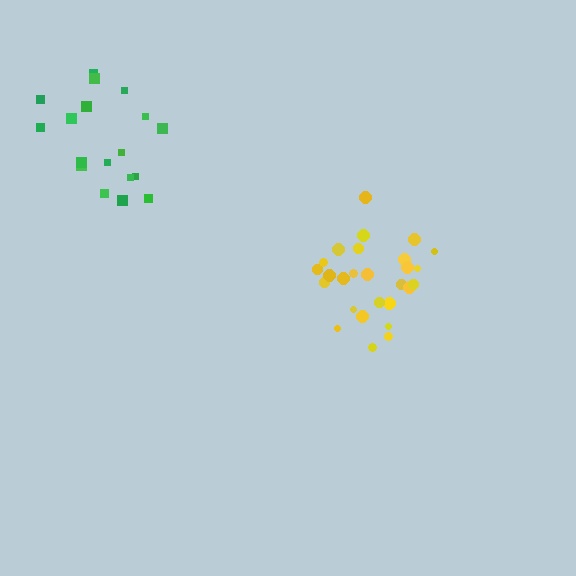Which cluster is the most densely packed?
Yellow.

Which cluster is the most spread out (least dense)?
Green.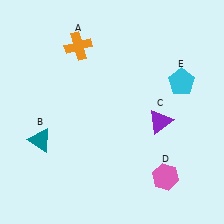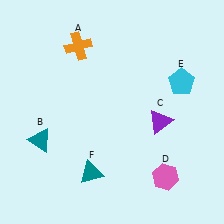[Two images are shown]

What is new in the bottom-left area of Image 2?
A teal triangle (F) was added in the bottom-left area of Image 2.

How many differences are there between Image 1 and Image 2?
There is 1 difference between the two images.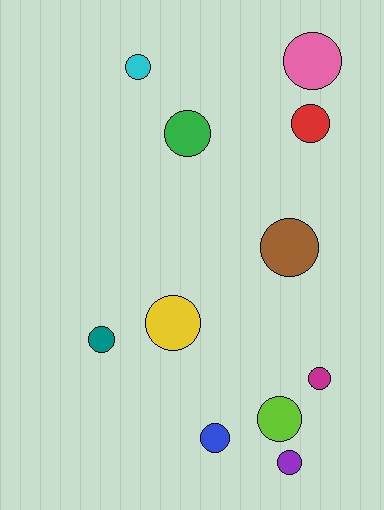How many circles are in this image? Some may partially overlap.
There are 11 circles.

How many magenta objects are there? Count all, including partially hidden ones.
There is 1 magenta object.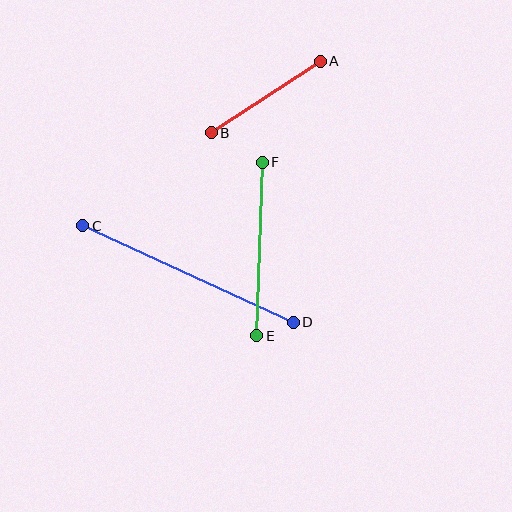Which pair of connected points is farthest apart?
Points C and D are farthest apart.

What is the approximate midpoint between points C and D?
The midpoint is at approximately (188, 274) pixels.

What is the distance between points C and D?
The distance is approximately 232 pixels.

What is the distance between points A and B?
The distance is approximately 130 pixels.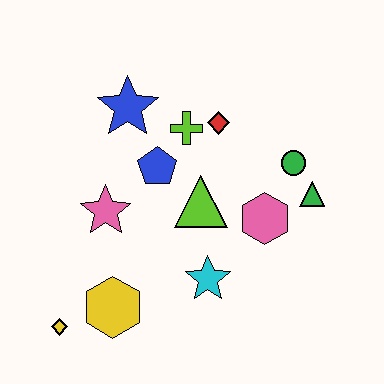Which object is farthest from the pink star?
The green triangle is farthest from the pink star.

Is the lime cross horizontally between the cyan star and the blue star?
Yes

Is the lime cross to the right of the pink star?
Yes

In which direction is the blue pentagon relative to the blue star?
The blue pentagon is below the blue star.